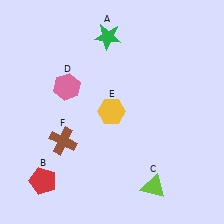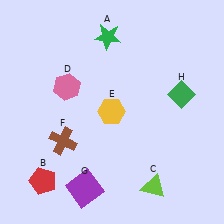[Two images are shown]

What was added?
A purple square (G), a green diamond (H) were added in Image 2.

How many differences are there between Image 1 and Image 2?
There are 2 differences between the two images.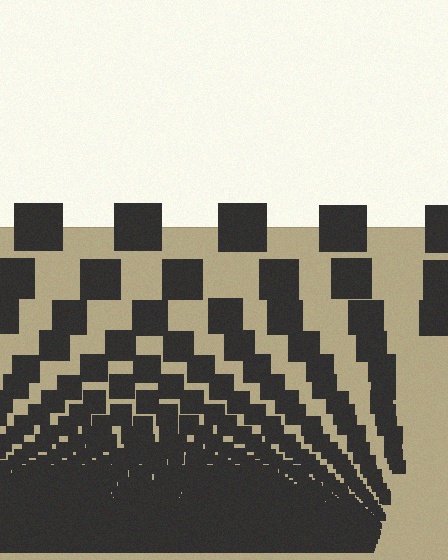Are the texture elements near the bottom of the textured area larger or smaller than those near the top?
Smaller. The gradient is inverted — elements near the bottom are smaller and denser.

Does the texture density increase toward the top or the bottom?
Density increases toward the bottom.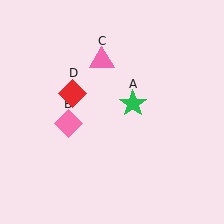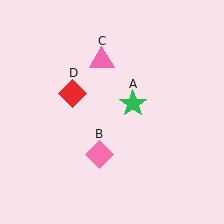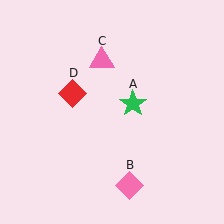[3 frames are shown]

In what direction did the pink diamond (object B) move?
The pink diamond (object B) moved down and to the right.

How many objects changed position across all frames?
1 object changed position: pink diamond (object B).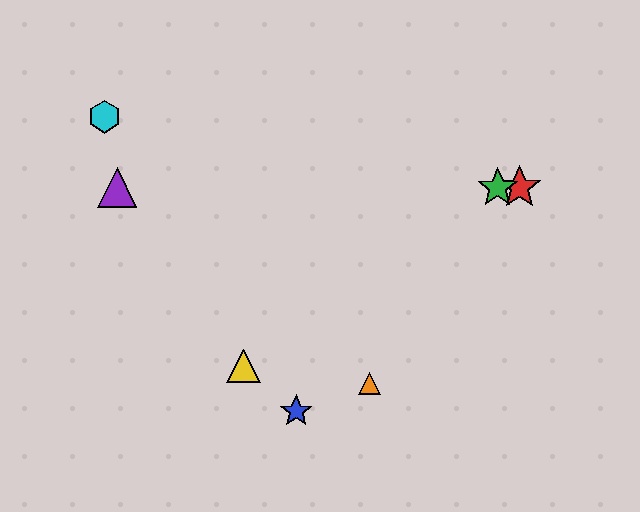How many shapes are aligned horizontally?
3 shapes (the red star, the green star, the purple triangle) are aligned horizontally.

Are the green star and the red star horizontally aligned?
Yes, both are at y≈188.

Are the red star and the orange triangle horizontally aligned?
No, the red star is at y≈188 and the orange triangle is at y≈384.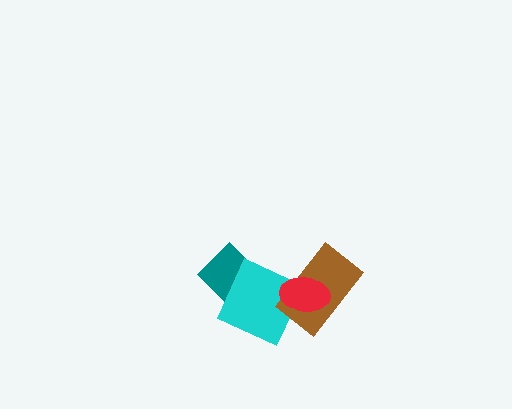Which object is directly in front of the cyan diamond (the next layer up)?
The brown rectangle is directly in front of the cyan diamond.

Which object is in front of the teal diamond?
The cyan diamond is in front of the teal diamond.